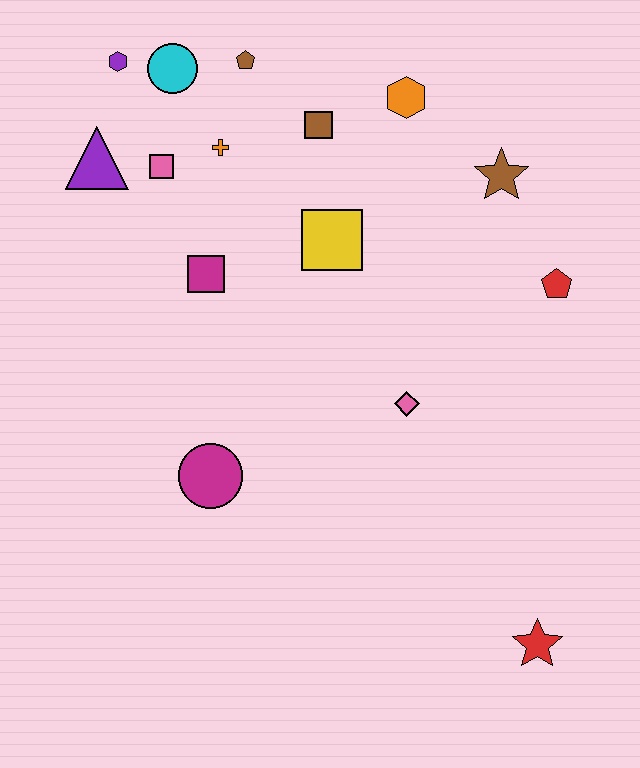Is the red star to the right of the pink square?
Yes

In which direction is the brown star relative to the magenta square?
The brown star is to the right of the magenta square.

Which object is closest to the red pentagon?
The brown star is closest to the red pentagon.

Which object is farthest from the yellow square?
The red star is farthest from the yellow square.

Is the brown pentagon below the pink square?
No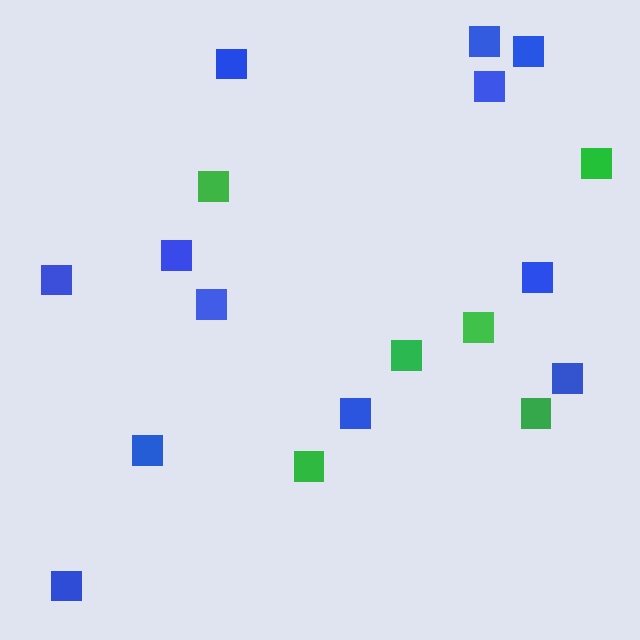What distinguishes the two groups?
There are 2 groups: one group of green squares (6) and one group of blue squares (12).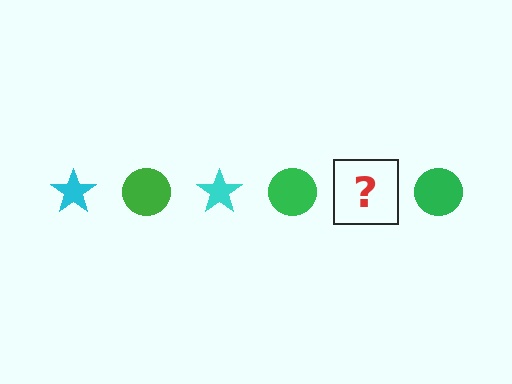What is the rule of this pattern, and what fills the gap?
The rule is that the pattern alternates between cyan star and green circle. The gap should be filled with a cyan star.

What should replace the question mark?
The question mark should be replaced with a cyan star.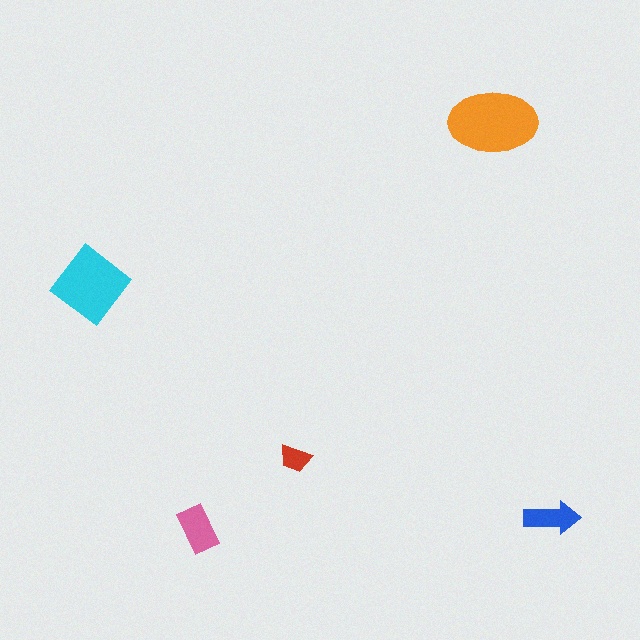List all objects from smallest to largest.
The red trapezoid, the blue arrow, the pink rectangle, the cyan diamond, the orange ellipse.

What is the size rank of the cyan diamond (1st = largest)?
2nd.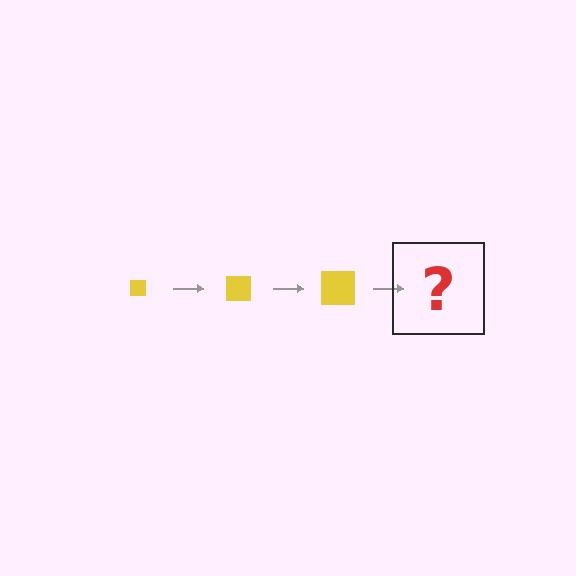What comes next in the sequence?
The next element should be a yellow square, larger than the previous one.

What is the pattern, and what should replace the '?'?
The pattern is that the square gets progressively larger each step. The '?' should be a yellow square, larger than the previous one.